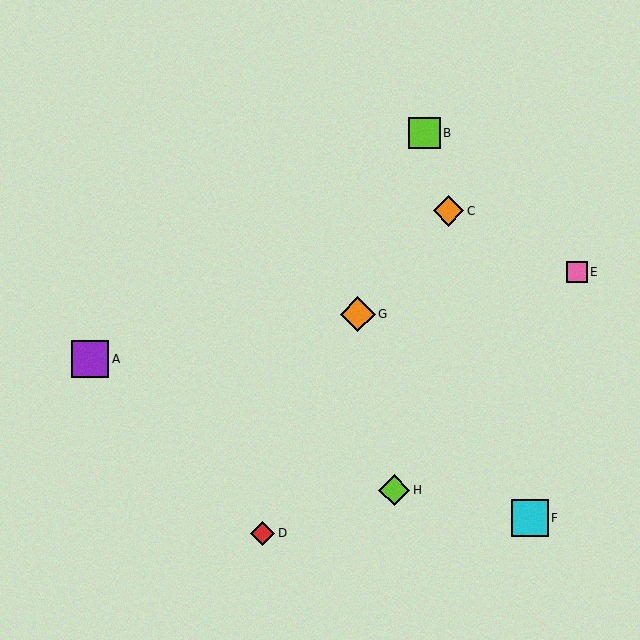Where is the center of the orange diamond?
The center of the orange diamond is at (358, 314).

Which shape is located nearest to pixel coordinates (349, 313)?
The orange diamond (labeled G) at (358, 314) is nearest to that location.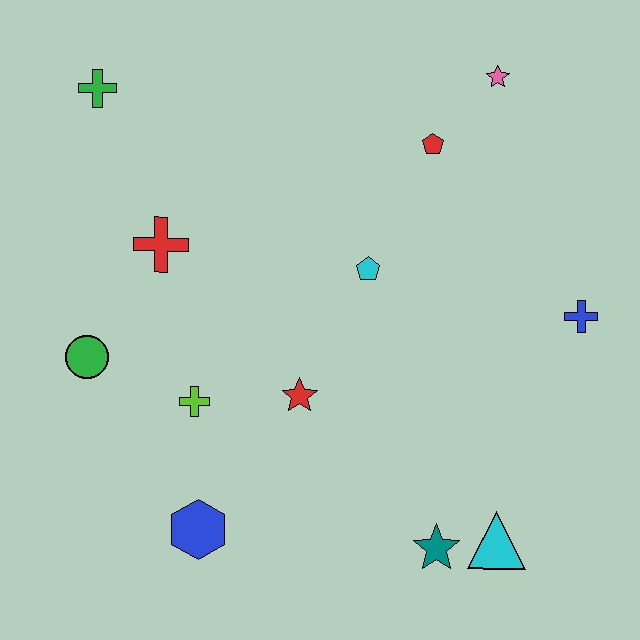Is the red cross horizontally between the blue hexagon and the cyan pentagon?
No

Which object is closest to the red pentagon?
The pink star is closest to the red pentagon.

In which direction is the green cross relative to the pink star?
The green cross is to the left of the pink star.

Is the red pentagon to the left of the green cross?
No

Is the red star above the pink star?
No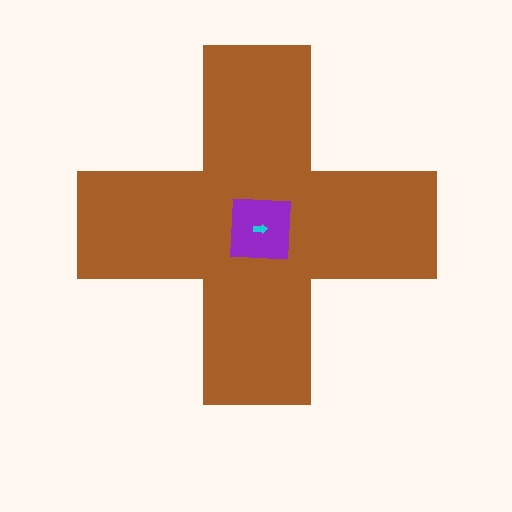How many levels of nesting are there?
3.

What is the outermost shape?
The brown cross.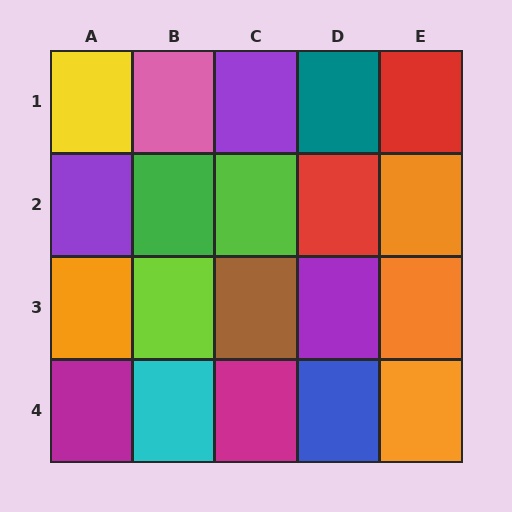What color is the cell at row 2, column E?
Orange.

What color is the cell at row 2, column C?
Lime.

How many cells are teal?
1 cell is teal.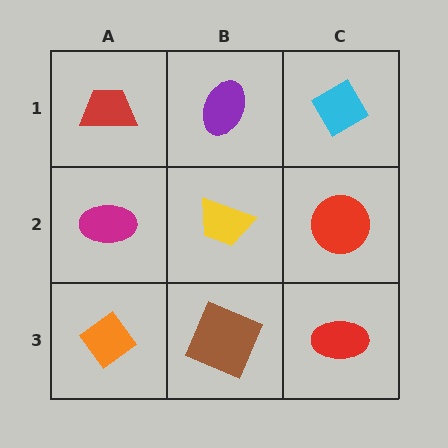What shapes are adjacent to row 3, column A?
A magenta ellipse (row 2, column A), a brown square (row 3, column B).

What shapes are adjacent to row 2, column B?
A purple ellipse (row 1, column B), a brown square (row 3, column B), a magenta ellipse (row 2, column A), a red circle (row 2, column C).